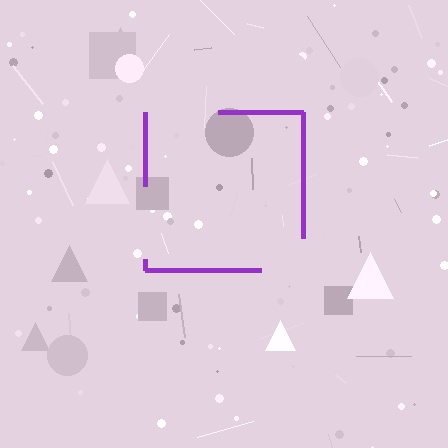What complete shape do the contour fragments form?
The contour fragments form a square.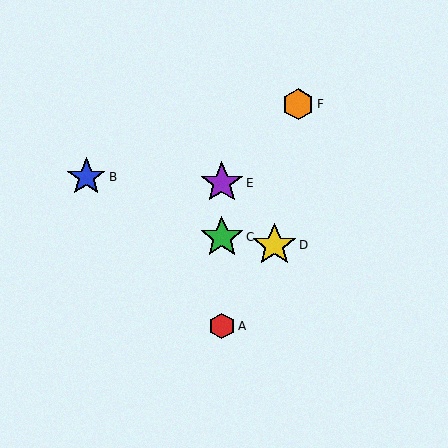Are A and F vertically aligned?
No, A is at x≈222 and F is at x≈298.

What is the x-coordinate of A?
Object A is at x≈222.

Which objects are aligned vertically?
Objects A, C, E are aligned vertically.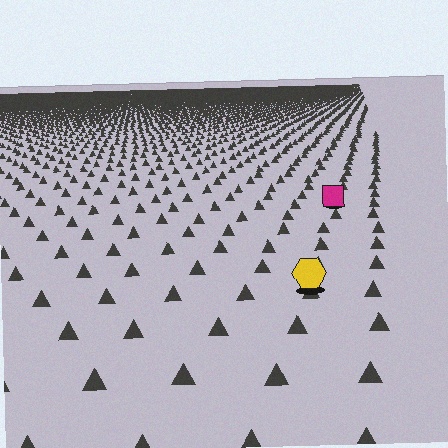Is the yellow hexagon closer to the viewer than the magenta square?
Yes. The yellow hexagon is closer — you can tell from the texture gradient: the ground texture is coarser near it.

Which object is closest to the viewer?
The yellow hexagon is closest. The texture marks near it are larger and more spread out.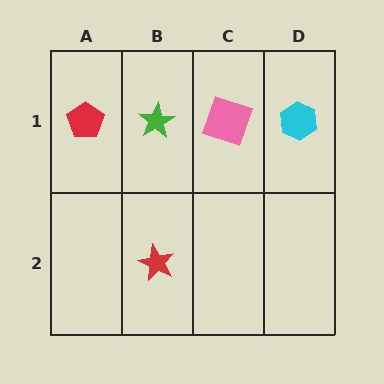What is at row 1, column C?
A pink square.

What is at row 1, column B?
A green star.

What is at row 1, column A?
A red pentagon.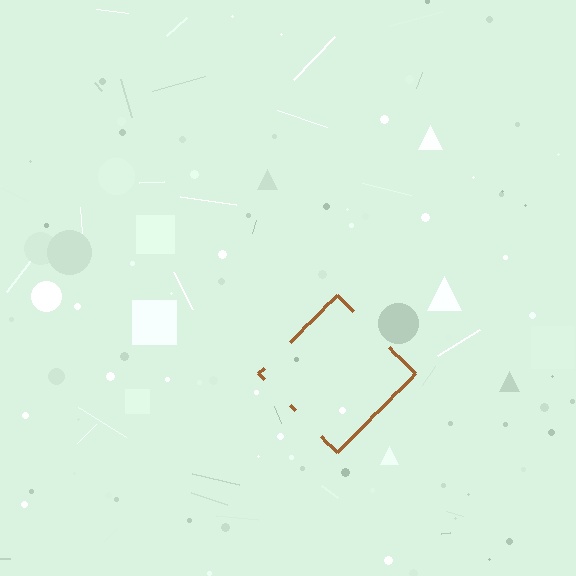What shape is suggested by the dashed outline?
The dashed outline suggests a diamond.